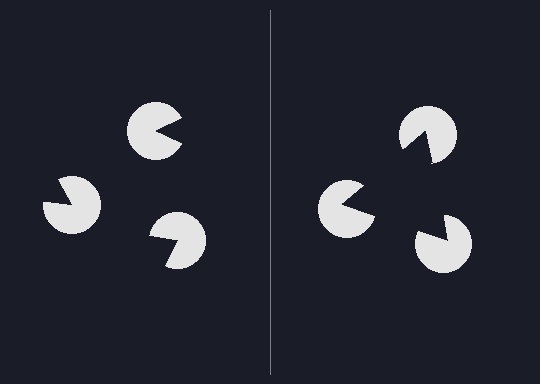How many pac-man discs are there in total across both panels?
6 — 3 on each side.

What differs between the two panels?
The pac-man discs are positioned identically on both sides; only the wedge orientations differ. On the right they align to a triangle; on the left they are misaligned.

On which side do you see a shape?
An illusory triangle appears on the right side. On the left side the wedge cuts are rotated, so no coherent shape forms.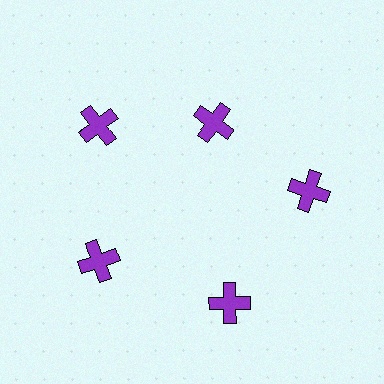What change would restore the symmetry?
The symmetry would be restored by moving it outward, back onto the ring so that all 5 crosses sit at equal angles and equal distance from the center.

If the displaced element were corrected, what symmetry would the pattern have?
It would have 5-fold rotational symmetry — the pattern would map onto itself every 72 degrees.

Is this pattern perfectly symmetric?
No. The 5 purple crosses are arranged in a ring, but one element near the 1 o'clock position is pulled inward toward the center, breaking the 5-fold rotational symmetry.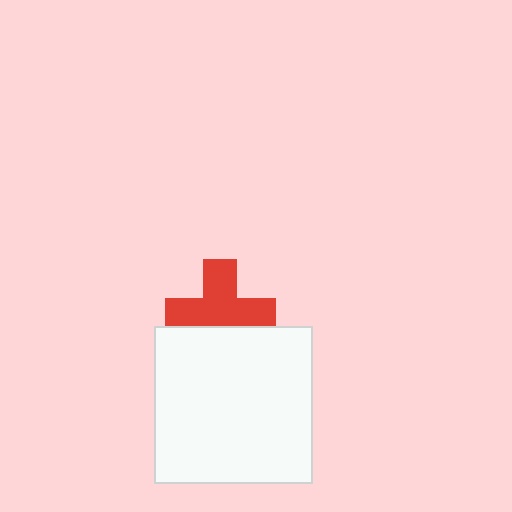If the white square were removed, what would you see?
You would see the complete red cross.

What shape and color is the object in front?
The object in front is a white square.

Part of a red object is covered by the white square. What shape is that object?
It is a cross.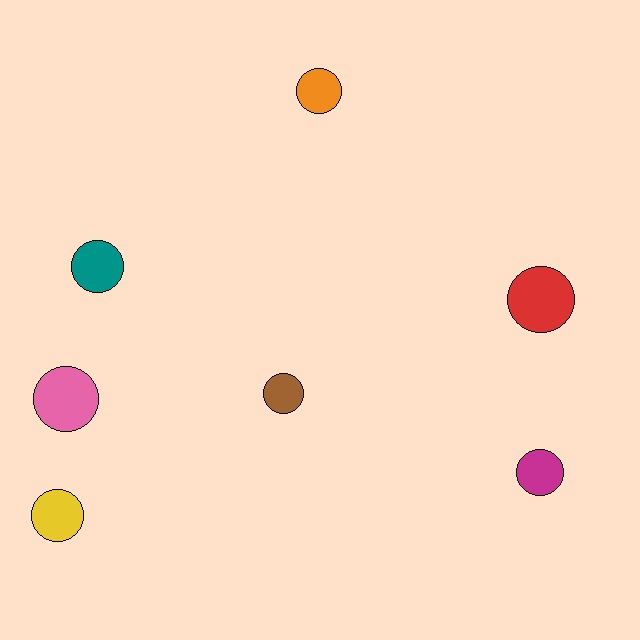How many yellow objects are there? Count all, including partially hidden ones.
There is 1 yellow object.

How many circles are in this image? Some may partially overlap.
There are 7 circles.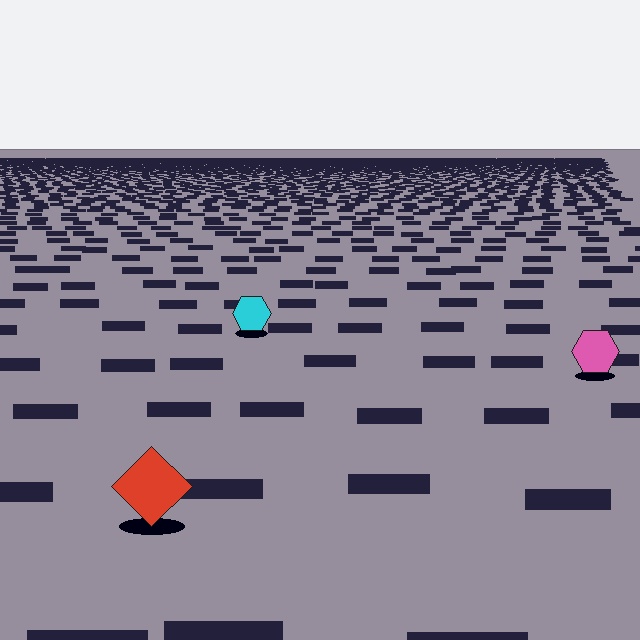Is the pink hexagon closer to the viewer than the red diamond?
No. The red diamond is closer — you can tell from the texture gradient: the ground texture is coarser near it.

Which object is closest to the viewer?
The red diamond is closest. The texture marks near it are larger and more spread out.